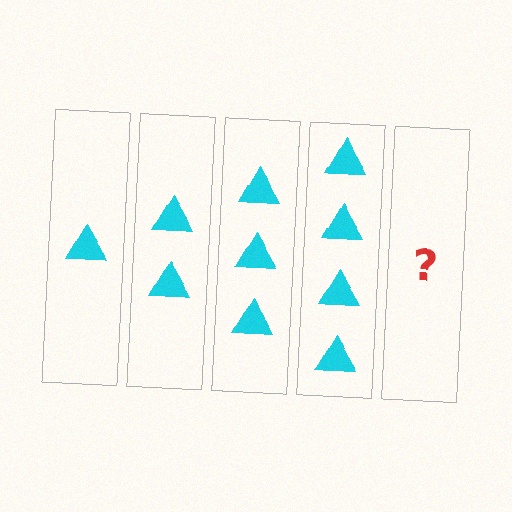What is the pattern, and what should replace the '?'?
The pattern is that each step adds one more triangle. The '?' should be 5 triangles.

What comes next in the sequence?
The next element should be 5 triangles.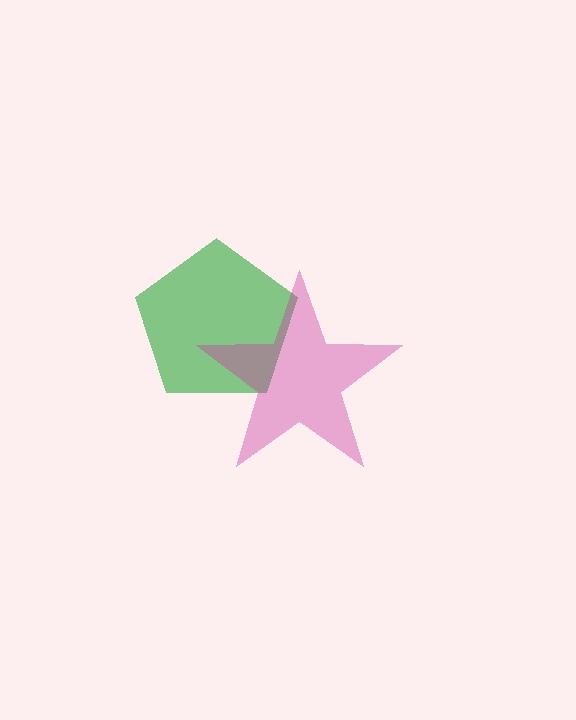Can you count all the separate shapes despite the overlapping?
Yes, there are 2 separate shapes.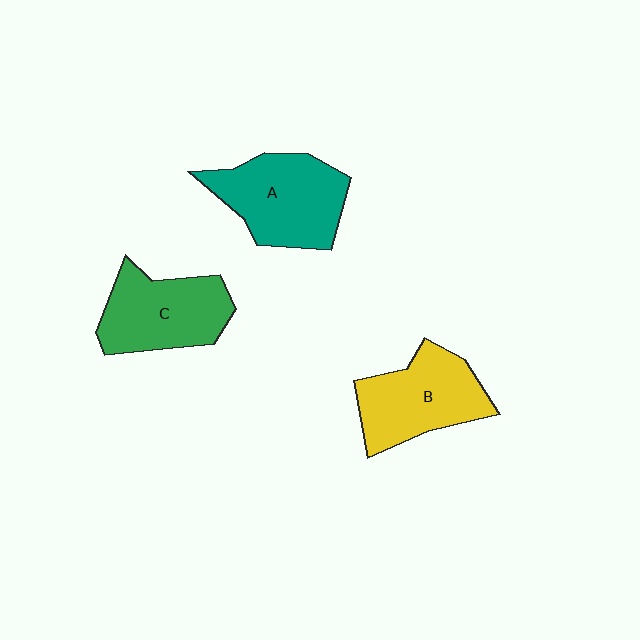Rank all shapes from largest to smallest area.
From largest to smallest: A (teal), B (yellow), C (green).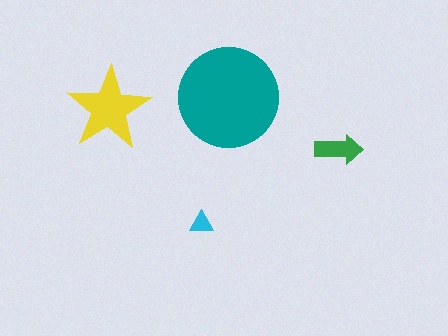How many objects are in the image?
There are 4 objects in the image.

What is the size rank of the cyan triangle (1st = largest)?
4th.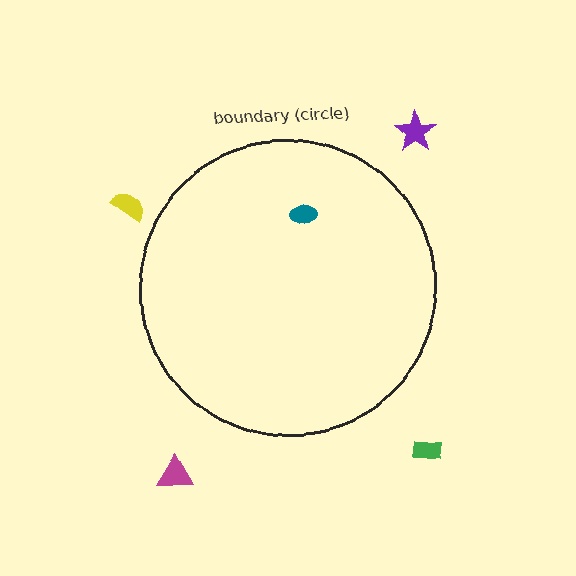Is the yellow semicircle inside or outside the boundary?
Outside.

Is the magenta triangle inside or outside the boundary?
Outside.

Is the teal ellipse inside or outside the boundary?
Inside.